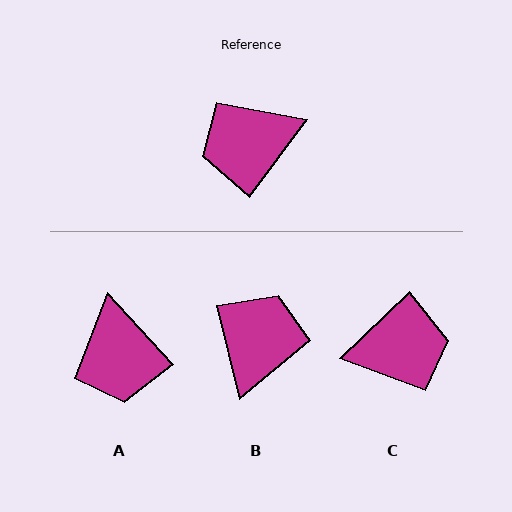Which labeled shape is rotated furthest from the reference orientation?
C, about 170 degrees away.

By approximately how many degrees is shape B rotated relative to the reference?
Approximately 130 degrees clockwise.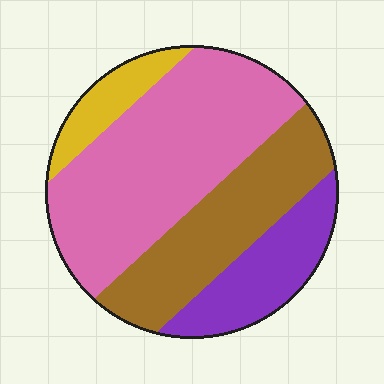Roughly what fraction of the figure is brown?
Brown covers roughly 25% of the figure.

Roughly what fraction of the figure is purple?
Purple covers around 15% of the figure.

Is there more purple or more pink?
Pink.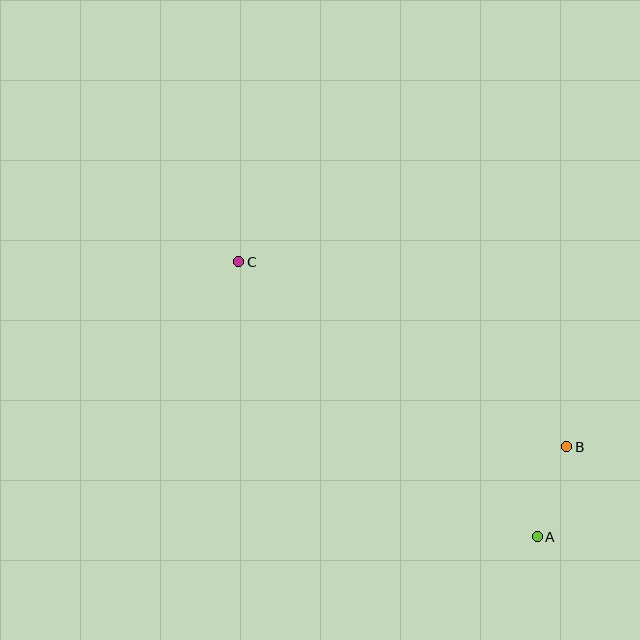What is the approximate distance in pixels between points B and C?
The distance between B and C is approximately 377 pixels.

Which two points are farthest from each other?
Points A and C are farthest from each other.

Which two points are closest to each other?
Points A and B are closest to each other.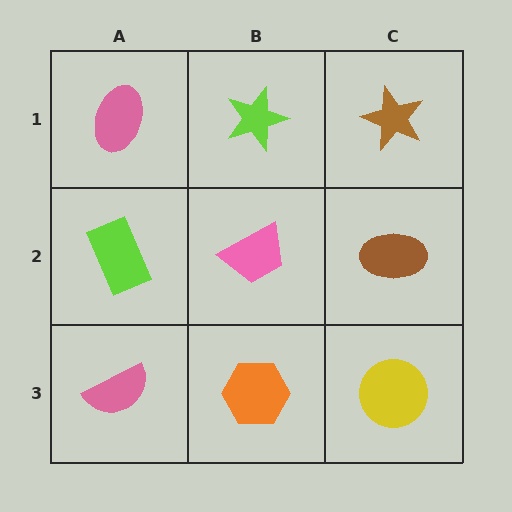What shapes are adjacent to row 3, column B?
A pink trapezoid (row 2, column B), a pink semicircle (row 3, column A), a yellow circle (row 3, column C).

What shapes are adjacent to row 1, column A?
A lime rectangle (row 2, column A), a lime star (row 1, column B).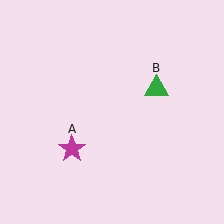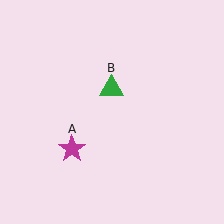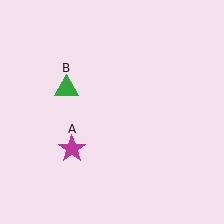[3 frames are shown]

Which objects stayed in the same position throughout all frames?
Magenta star (object A) remained stationary.